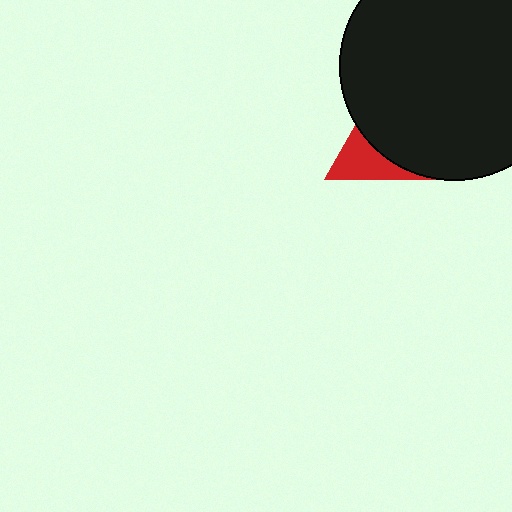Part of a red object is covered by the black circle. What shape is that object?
It is a triangle.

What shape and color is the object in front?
The object in front is a black circle.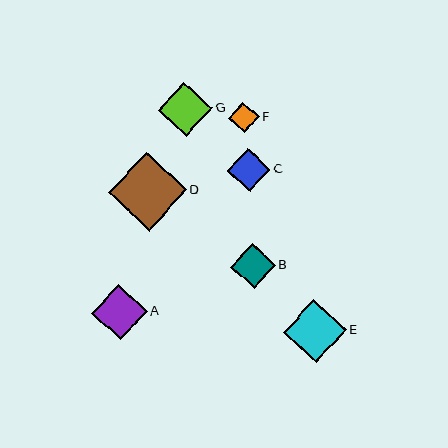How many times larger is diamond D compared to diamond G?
Diamond D is approximately 1.4 times the size of diamond G.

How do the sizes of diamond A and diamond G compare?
Diamond A and diamond G are approximately the same size.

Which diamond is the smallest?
Diamond F is the smallest with a size of approximately 30 pixels.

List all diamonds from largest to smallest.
From largest to smallest: D, E, A, G, B, C, F.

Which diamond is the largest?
Diamond D is the largest with a size of approximately 78 pixels.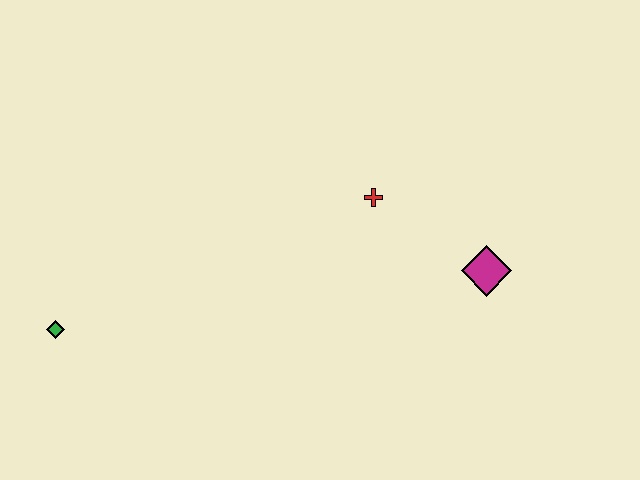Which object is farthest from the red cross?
The green diamond is farthest from the red cross.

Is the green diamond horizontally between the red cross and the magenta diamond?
No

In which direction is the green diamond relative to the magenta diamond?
The green diamond is to the left of the magenta diamond.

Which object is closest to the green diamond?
The red cross is closest to the green diamond.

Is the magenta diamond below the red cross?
Yes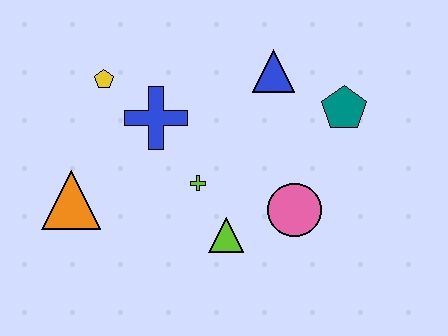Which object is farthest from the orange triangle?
The teal pentagon is farthest from the orange triangle.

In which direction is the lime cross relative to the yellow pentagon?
The lime cross is below the yellow pentagon.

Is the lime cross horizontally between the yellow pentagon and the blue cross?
No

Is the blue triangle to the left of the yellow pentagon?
No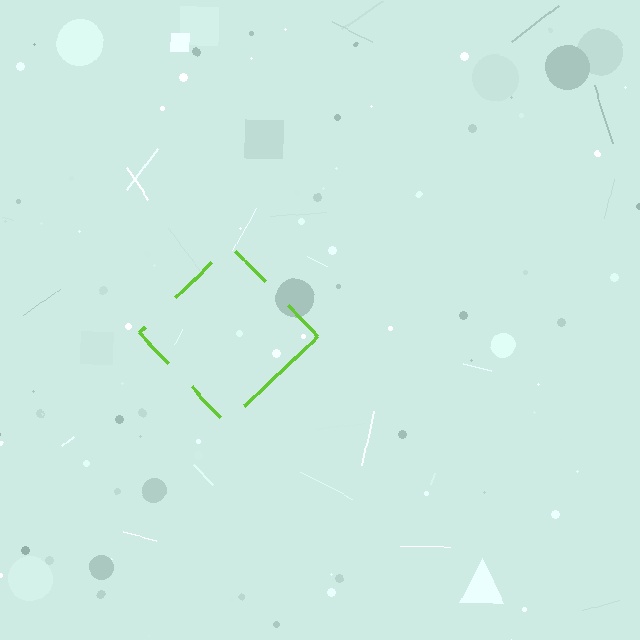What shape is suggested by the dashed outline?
The dashed outline suggests a diamond.